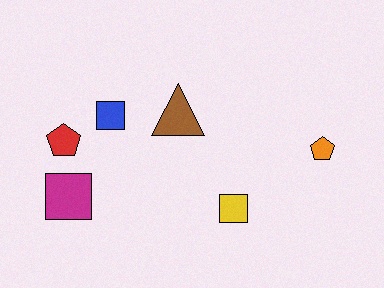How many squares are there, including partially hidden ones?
There are 3 squares.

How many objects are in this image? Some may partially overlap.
There are 6 objects.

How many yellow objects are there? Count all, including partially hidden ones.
There is 1 yellow object.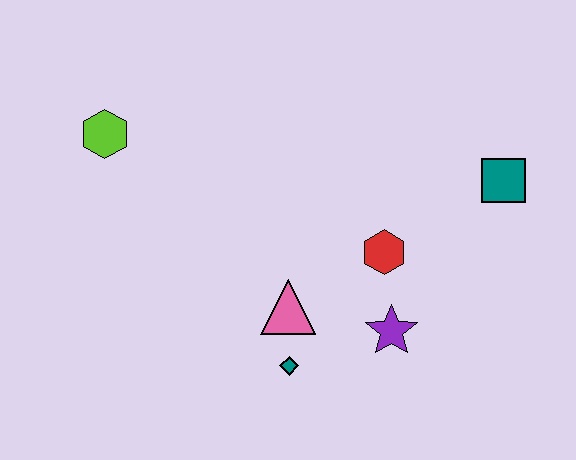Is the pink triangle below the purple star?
No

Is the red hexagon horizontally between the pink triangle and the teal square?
Yes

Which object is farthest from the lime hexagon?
The teal square is farthest from the lime hexagon.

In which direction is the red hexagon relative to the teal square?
The red hexagon is to the left of the teal square.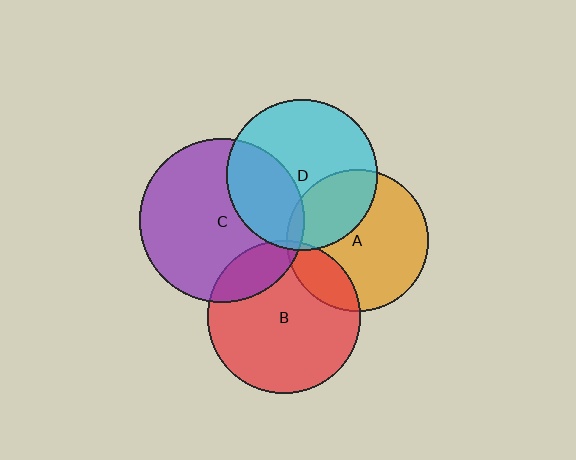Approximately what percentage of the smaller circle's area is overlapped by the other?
Approximately 20%.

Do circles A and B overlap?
Yes.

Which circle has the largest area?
Circle C (purple).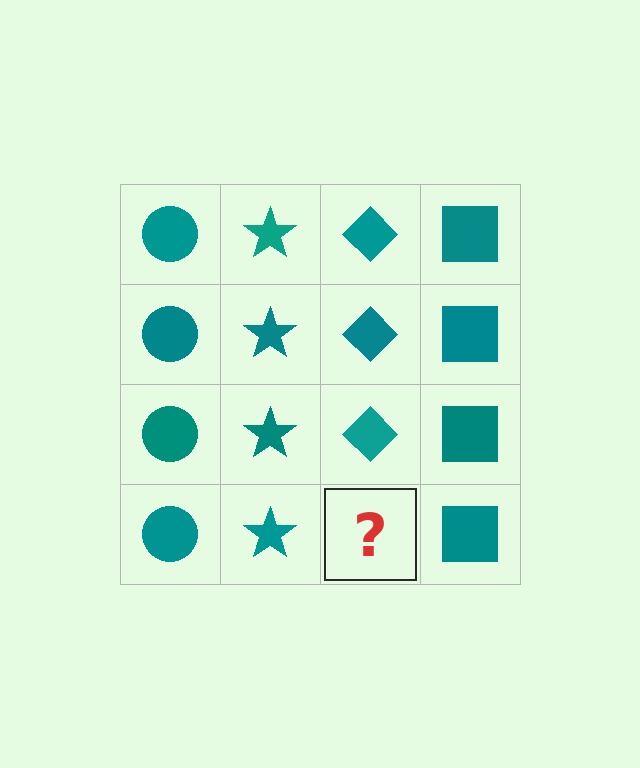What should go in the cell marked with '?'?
The missing cell should contain a teal diamond.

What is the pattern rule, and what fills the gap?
The rule is that each column has a consistent shape. The gap should be filled with a teal diamond.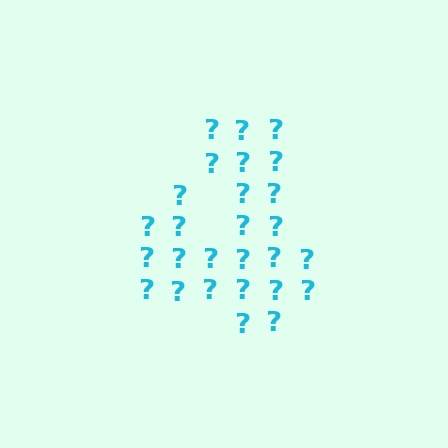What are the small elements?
The small elements are question marks.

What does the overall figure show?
The overall figure shows the digit 4.